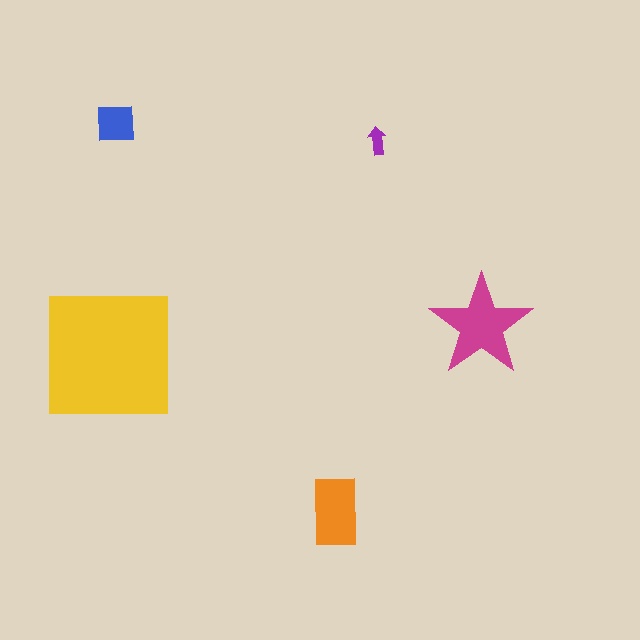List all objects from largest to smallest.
The yellow square, the magenta star, the orange rectangle, the blue square, the purple arrow.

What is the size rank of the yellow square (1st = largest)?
1st.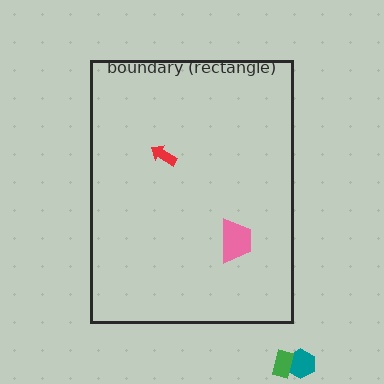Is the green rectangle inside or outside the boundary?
Outside.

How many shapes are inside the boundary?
2 inside, 2 outside.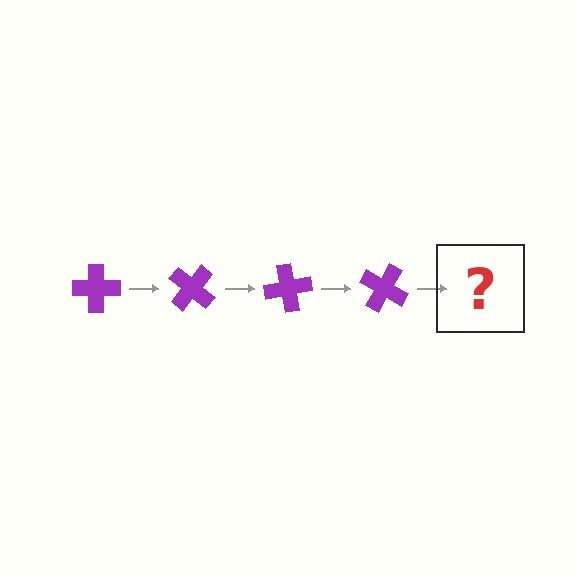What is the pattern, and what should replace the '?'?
The pattern is that the cross rotates 40 degrees each step. The '?' should be a purple cross rotated 160 degrees.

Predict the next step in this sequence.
The next step is a purple cross rotated 160 degrees.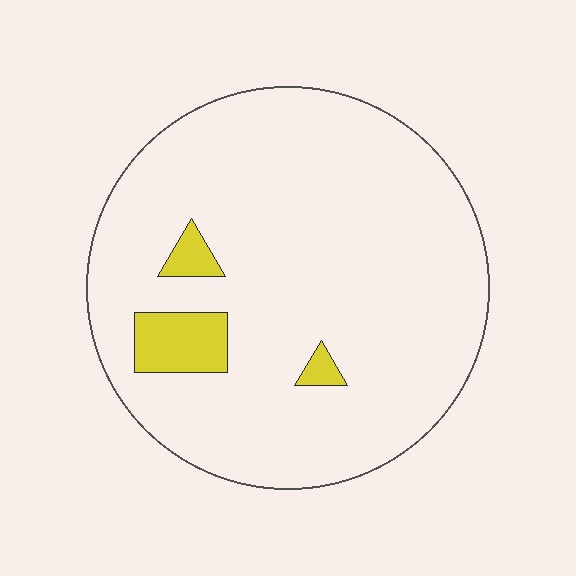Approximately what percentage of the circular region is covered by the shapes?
Approximately 5%.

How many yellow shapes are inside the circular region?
3.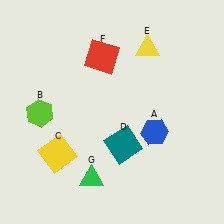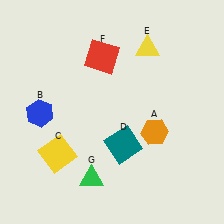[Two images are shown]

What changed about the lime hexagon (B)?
In Image 1, B is lime. In Image 2, it changed to blue.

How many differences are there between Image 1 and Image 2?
There are 2 differences between the two images.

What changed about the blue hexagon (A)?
In Image 1, A is blue. In Image 2, it changed to orange.